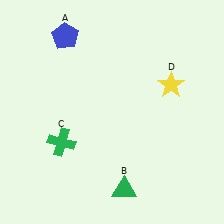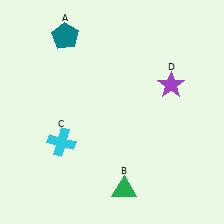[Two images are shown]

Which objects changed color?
A changed from blue to teal. C changed from green to cyan. D changed from yellow to purple.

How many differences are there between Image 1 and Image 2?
There are 3 differences between the two images.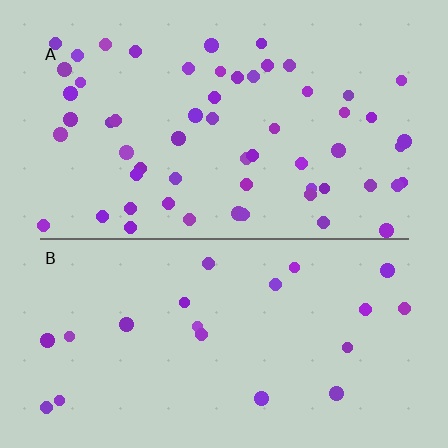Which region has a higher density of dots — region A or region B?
A (the top).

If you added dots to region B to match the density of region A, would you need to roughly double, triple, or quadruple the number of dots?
Approximately triple.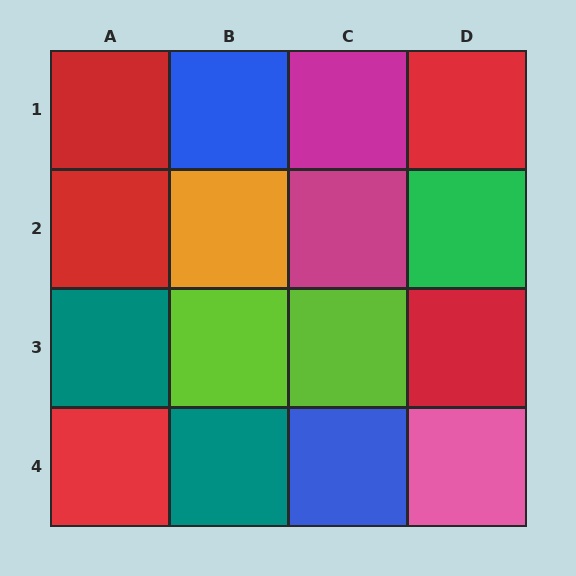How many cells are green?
1 cell is green.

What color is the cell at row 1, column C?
Magenta.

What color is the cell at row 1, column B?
Blue.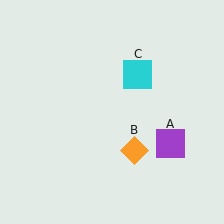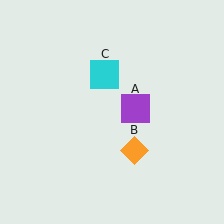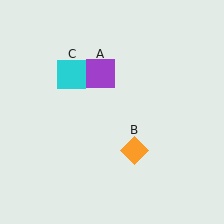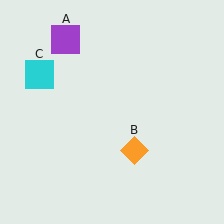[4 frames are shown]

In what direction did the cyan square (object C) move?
The cyan square (object C) moved left.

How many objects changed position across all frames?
2 objects changed position: purple square (object A), cyan square (object C).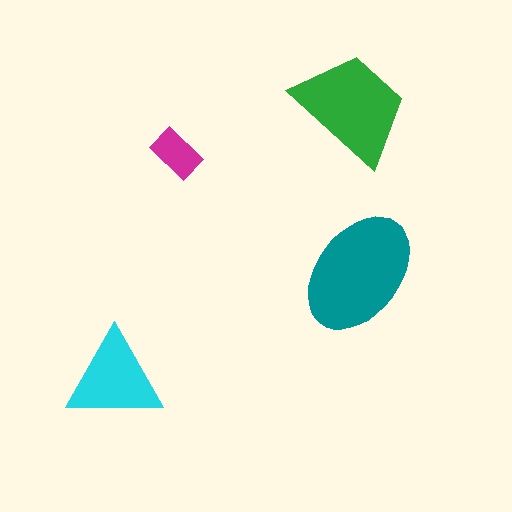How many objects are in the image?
There are 4 objects in the image.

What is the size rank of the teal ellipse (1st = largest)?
1st.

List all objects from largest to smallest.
The teal ellipse, the green trapezoid, the cyan triangle, the magenta rectangle.